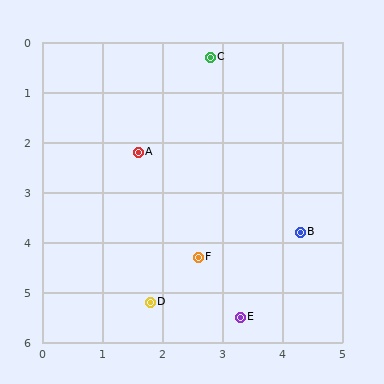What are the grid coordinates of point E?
Point E is at approximately (3.3, 5.5).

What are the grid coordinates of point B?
Point B is at approximately (4.3, 3.8).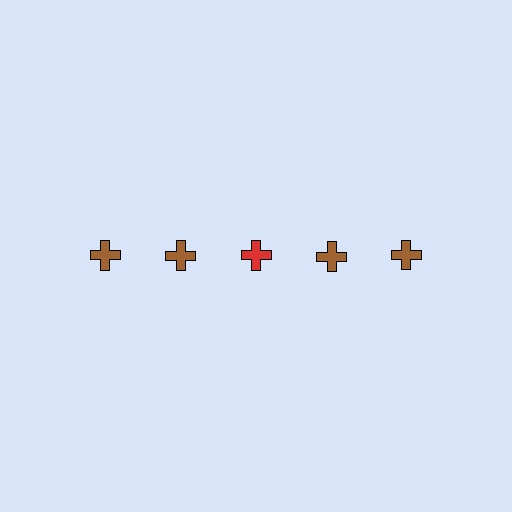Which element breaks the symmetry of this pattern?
The red cross in the top row, center column breaks the symmetry. All other shapes are brown crosses.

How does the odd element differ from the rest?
It has a different color: red instead of brown.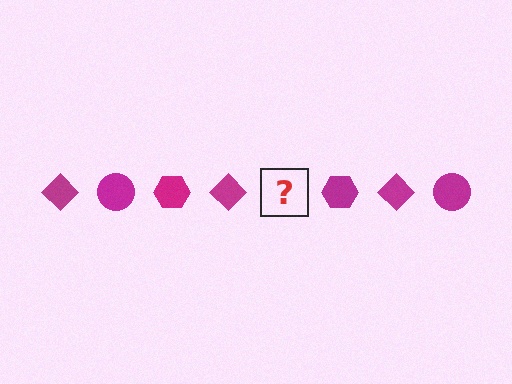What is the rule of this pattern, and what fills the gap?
The rule is that the pattern cycles through diamond, circle, hexagon shapes in magenta. The gap should be filled with a magenta circle.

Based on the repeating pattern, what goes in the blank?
The blank should be a magenta circle.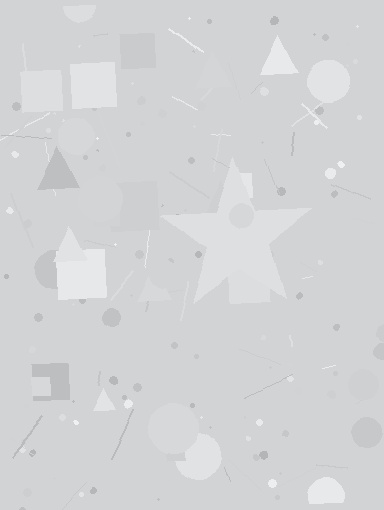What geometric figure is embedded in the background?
A star is embedded in the background.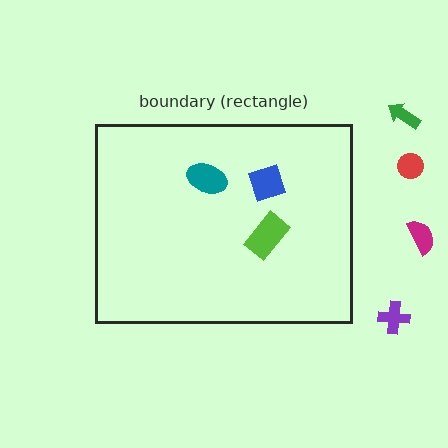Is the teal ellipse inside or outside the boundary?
Inside.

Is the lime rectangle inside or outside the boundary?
Inside.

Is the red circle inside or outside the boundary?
Outside.